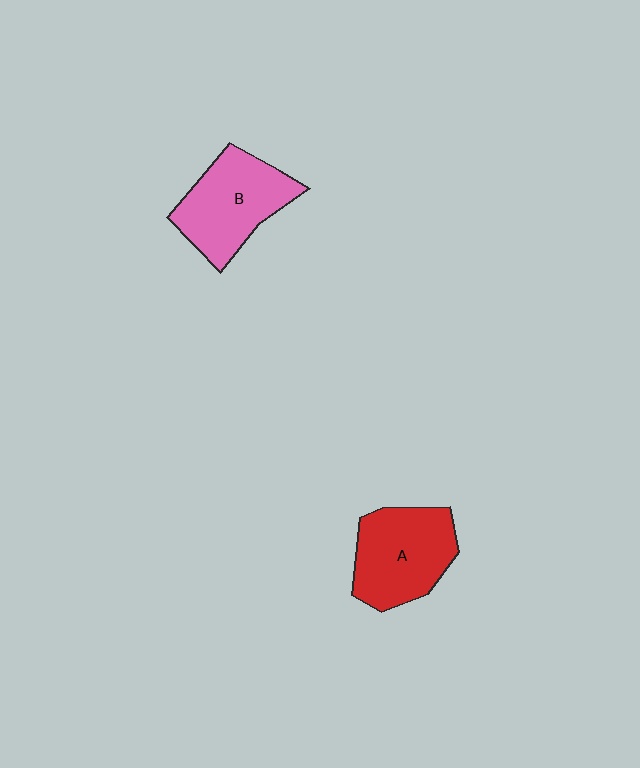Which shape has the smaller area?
Shape A (red).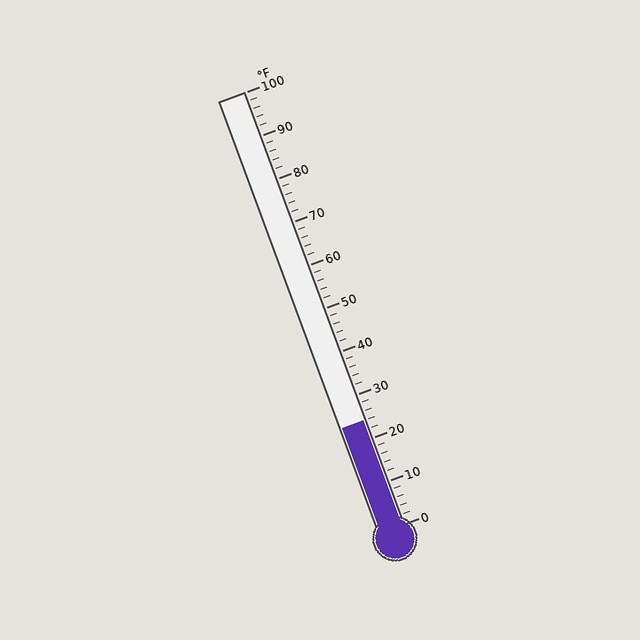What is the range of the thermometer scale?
The thermometer scale ranges from 0°F to 100°F.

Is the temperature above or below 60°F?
The temperature is below 60°F.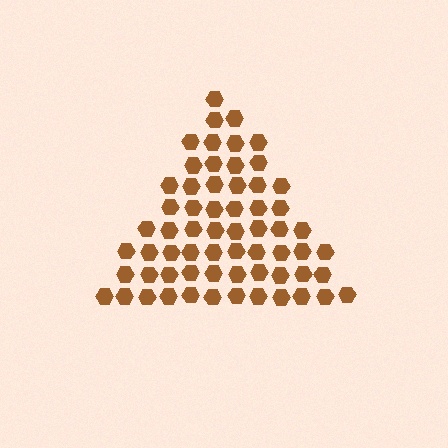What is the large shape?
The large shape is a triangle.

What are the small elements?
The small elements are hexagons.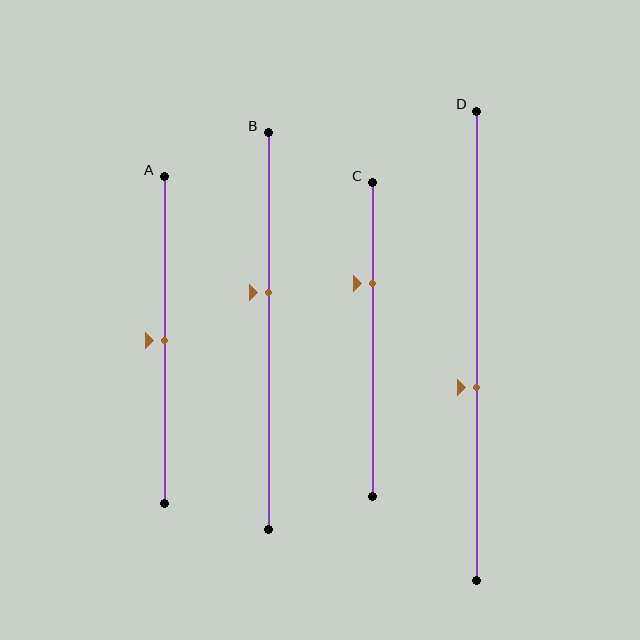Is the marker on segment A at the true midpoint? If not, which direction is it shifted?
Yes, the marker on segment A is at the true midpoint.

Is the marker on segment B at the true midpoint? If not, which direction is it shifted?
No, the marker on segment B is shifted upward by about 10% of the segment length.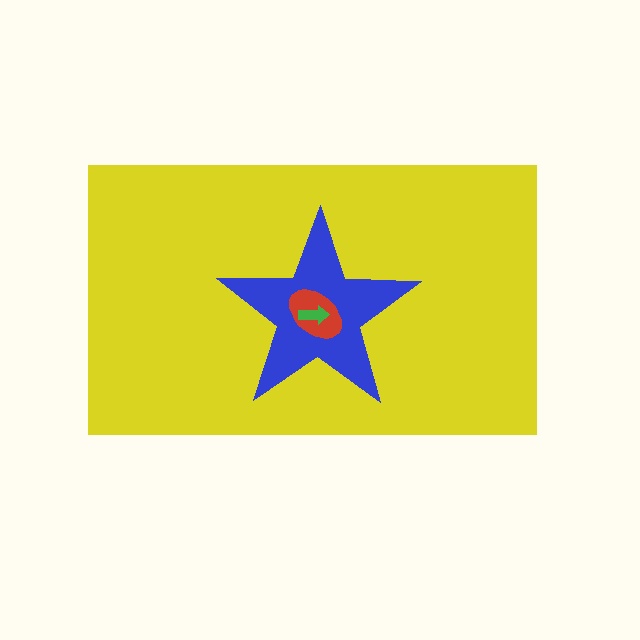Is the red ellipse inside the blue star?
Yes.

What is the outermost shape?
The yellow rectangle.